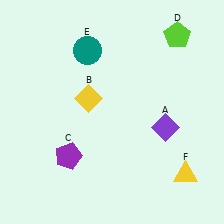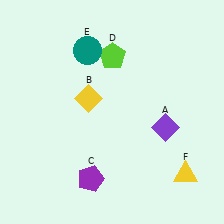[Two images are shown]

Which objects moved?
The objects that moved are: the purple pentagon (C), the lime pentagon (D).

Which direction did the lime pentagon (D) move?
The lime pentagon (D) moved left.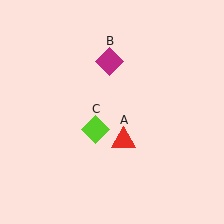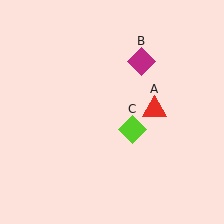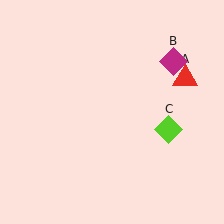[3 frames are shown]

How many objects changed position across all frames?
3 objects changed position: red triangle (object A), magenta diamond (object B), lime diamond (object C).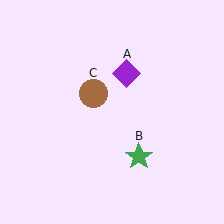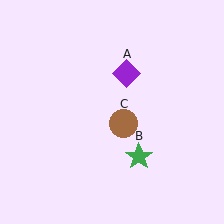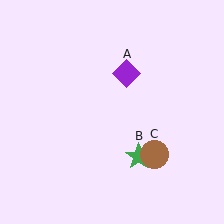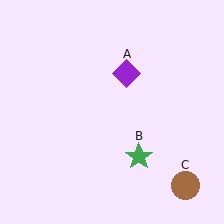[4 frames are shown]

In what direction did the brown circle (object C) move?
The brown circle (object C) moved down and to the right.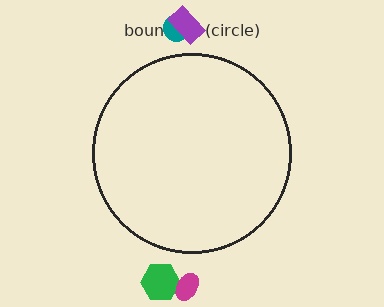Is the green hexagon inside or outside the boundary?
Outside.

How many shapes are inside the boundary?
0 inside, 4 outside.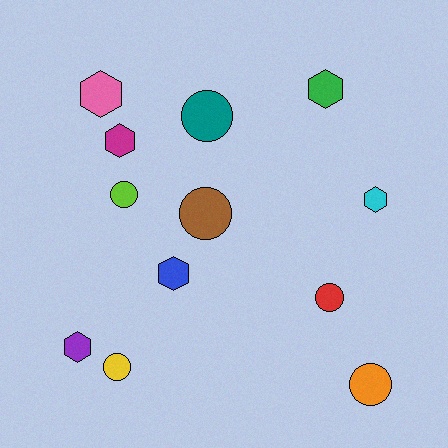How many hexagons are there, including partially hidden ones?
There are 6 hexagons.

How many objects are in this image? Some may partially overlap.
There are 12 objects.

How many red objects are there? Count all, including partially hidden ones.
There is 1 red object.